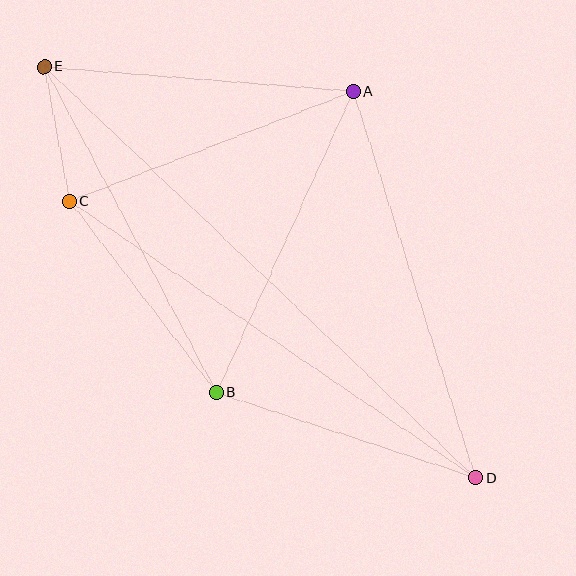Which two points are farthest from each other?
Points D and E are farthest from each other.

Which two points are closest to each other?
Points C and E are closest to each other.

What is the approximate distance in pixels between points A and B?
The distance between A and B is approximately 330 pixels.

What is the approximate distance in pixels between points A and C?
The distance between A and C is approximately 304 pixels.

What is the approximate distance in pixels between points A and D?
The distance between A and D is approximately 405 pixels.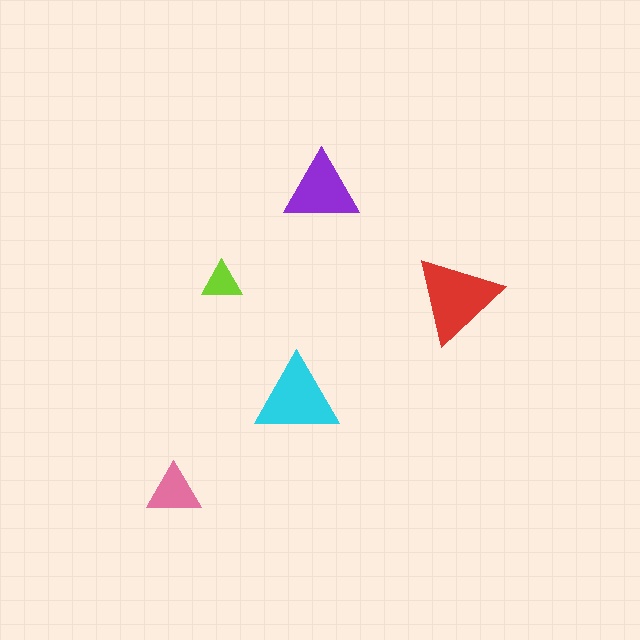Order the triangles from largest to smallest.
the red one, the cyan one, the purple one, the pink one, the lime one.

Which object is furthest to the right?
The red triangle is rightmost.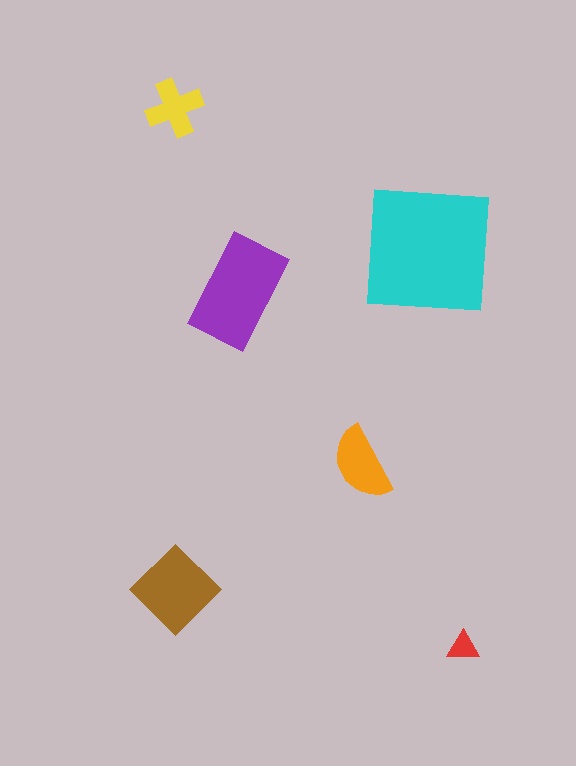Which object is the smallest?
The red triangle.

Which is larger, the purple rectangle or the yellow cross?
The purple rectangle.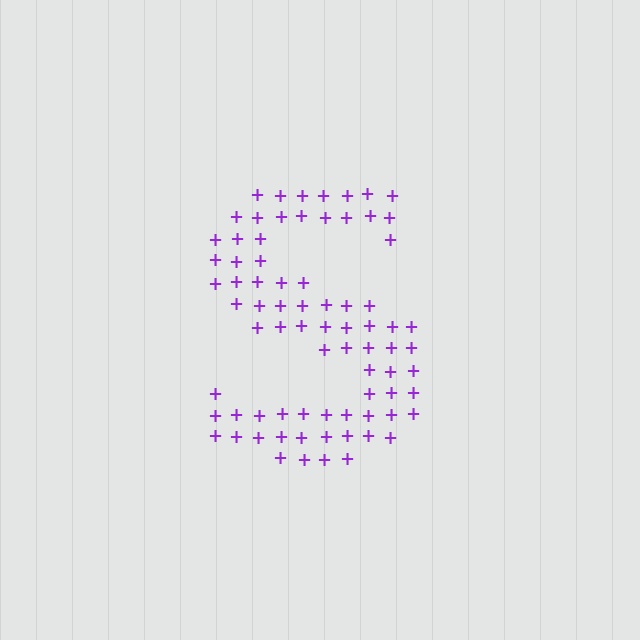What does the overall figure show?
The overall figure shows the letter S.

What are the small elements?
The small elements are plus signs.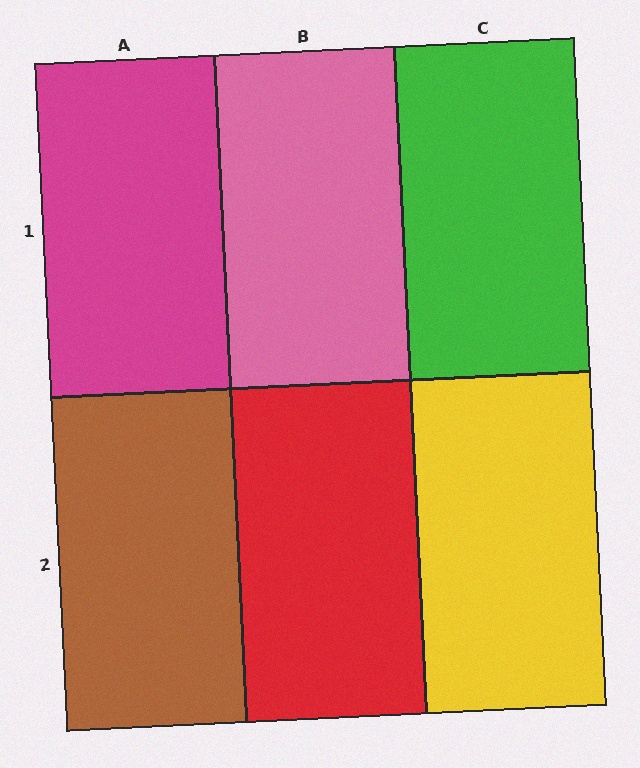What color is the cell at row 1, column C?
Green.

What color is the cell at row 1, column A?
Magenta.